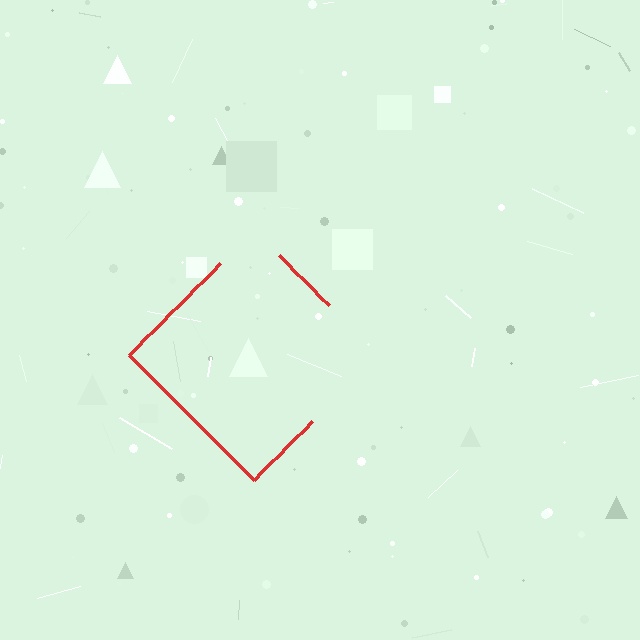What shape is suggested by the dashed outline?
The dashed outline suggests a diamond.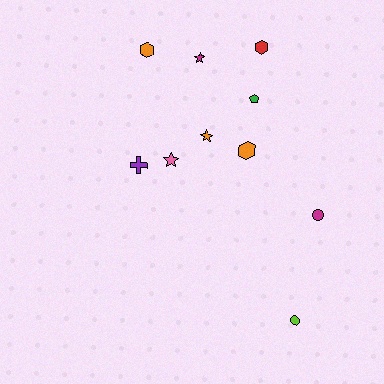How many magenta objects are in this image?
There are 2 magenta objects.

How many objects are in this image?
There are 10 objects.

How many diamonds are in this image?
There are no diamonds.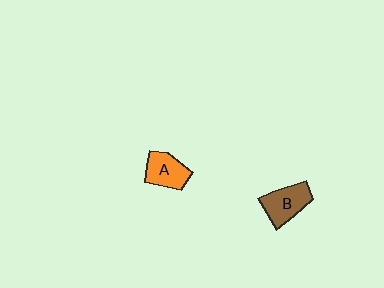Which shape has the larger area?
Shape B (brown).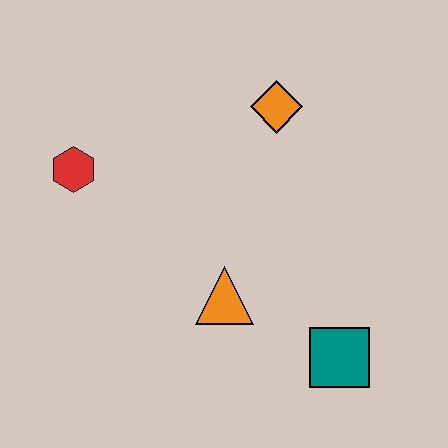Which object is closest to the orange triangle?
The teal square is closest to the orange triangle.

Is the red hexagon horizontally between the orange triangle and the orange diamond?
No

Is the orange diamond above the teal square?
Yes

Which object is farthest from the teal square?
The red hexagon is farthest from the teal square.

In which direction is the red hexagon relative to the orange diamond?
The red hexagon is to the left of the orange diamond.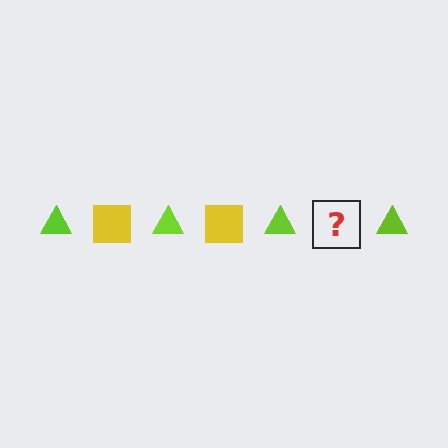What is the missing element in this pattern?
The missing element is a yellow square.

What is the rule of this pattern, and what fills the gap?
The rule is that the pattern alternates between lime triangle and yellow square. The gap should be filled with a yellow square.